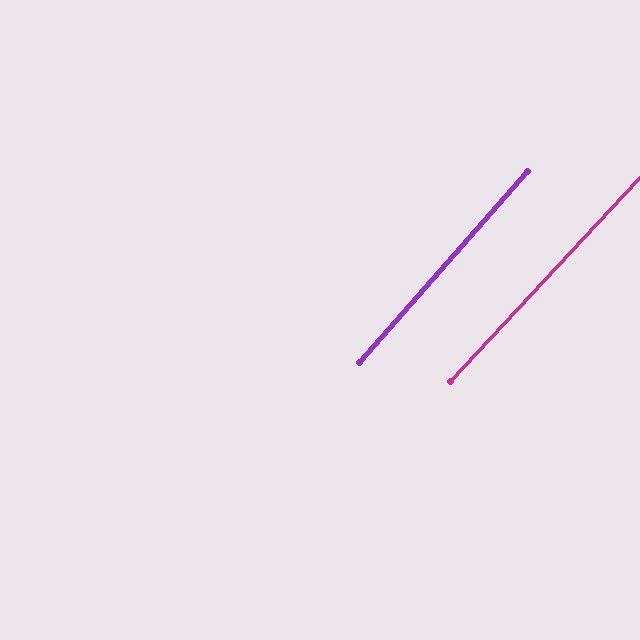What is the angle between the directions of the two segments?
Approximately 2 degrees.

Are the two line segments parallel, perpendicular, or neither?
Parallel — their directions differ by only 1.6°.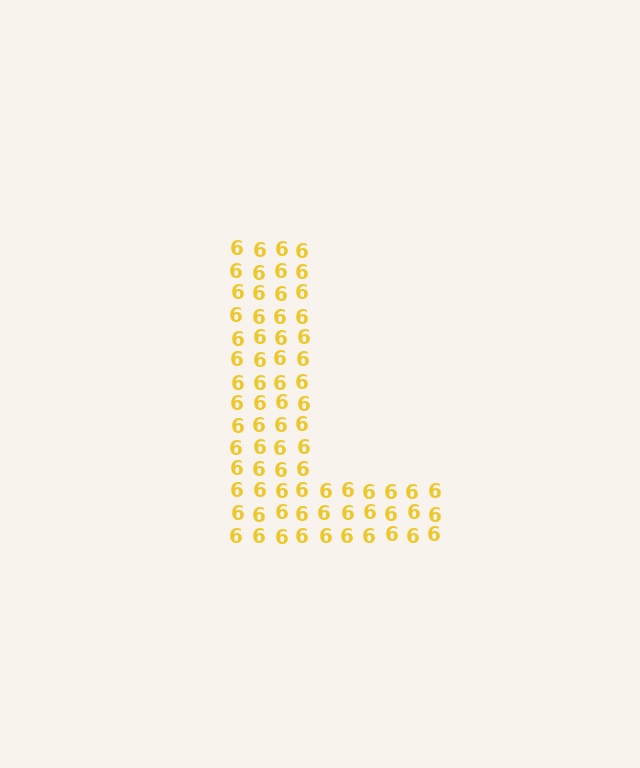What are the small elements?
The small elements are digit 6's.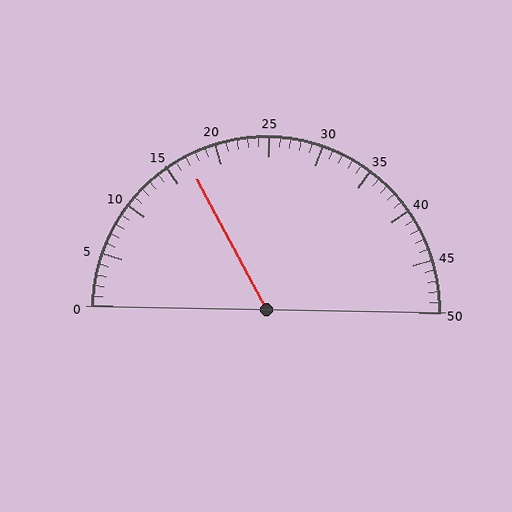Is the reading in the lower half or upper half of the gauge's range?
The reading is in the lower half of the range (0 to 50).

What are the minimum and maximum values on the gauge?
The gauge ranges from 0 to 50.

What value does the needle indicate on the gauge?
The needle indicates approximately 17.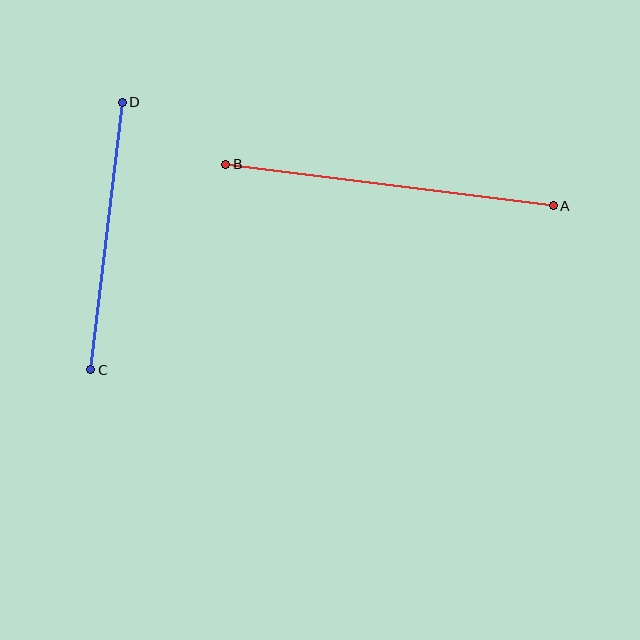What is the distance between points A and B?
The distance is approximately 330 pixels.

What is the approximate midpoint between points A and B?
The midpoint is at approximately (390, 185) pixels.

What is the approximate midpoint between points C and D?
The midpoint is at approximately (106, 236) pixels.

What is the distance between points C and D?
The distance is approximately 269 pixels.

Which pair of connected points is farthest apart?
Points A and B are farthest apart.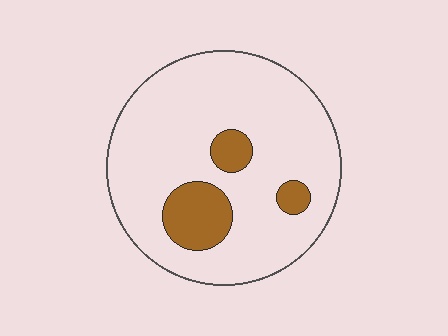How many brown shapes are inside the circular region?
3.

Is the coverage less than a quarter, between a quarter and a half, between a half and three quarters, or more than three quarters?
Less than a quarter.